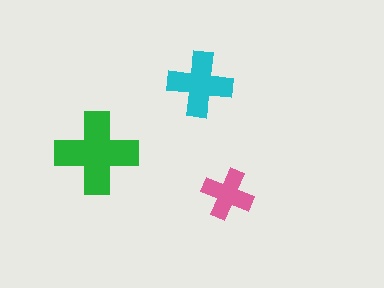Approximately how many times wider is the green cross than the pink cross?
About 1.5 times wider.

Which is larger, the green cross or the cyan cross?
The green one.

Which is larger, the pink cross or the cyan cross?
The cyan one.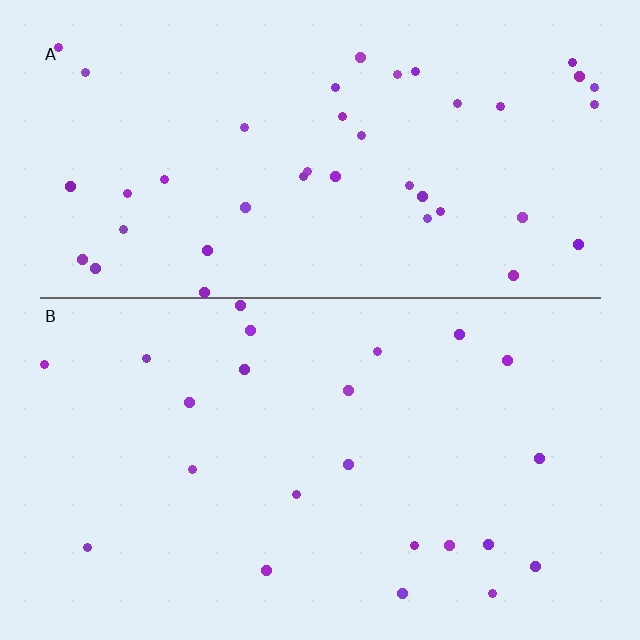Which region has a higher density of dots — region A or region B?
A (the top).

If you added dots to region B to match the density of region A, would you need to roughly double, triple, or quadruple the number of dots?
Approximately double.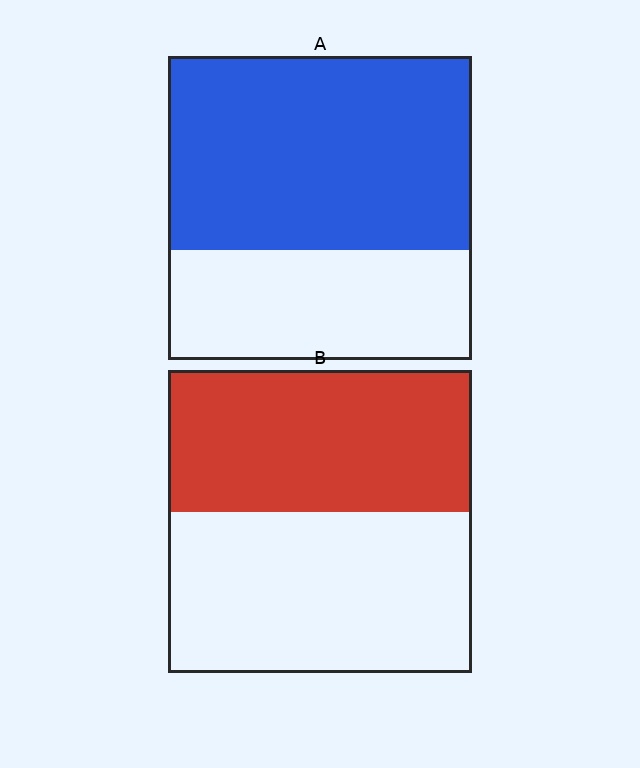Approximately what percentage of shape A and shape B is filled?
A is approximately 65% and B is approximately 45%.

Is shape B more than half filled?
Roughly half.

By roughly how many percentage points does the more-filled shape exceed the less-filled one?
By roughly 15 percentage points (A over B).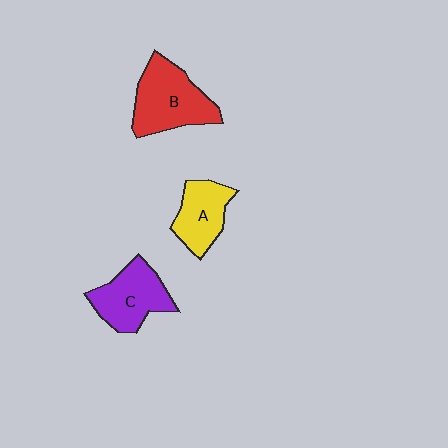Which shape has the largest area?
Shape B (red).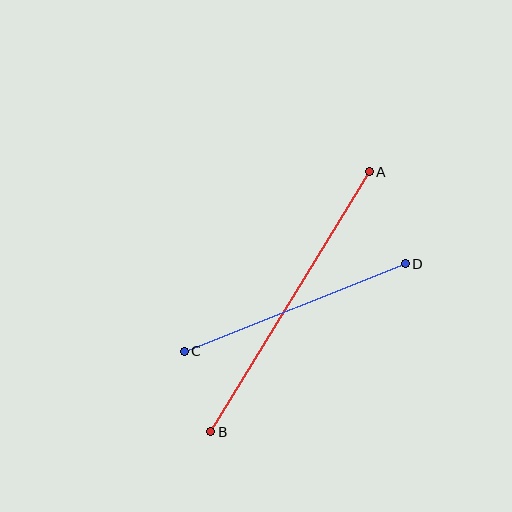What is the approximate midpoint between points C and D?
The midpoint is at approximately (295, 307) pixels.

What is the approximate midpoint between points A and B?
The midpoint is at approximately (290, 302) pixels.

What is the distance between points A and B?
The distance is approximately 305 pixels.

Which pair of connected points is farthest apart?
Points A and B are farthest apart.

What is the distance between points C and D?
The distance is approximately 238 pixels.